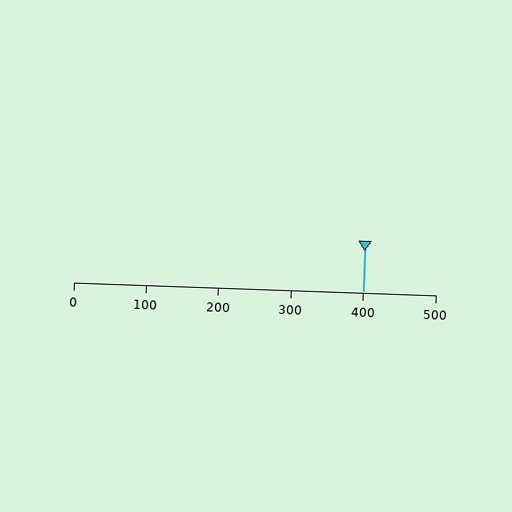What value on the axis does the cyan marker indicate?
The marker indicates approximately 400.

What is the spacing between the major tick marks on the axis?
The major ticks are spaced 100 apart.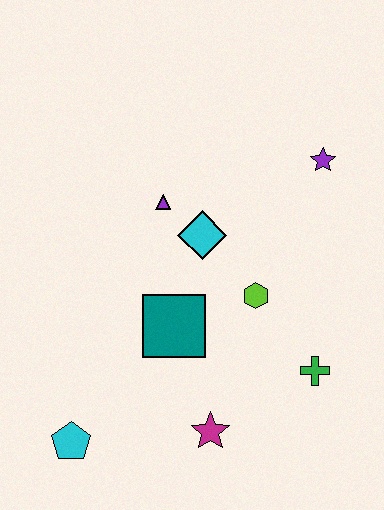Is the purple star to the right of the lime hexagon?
Yes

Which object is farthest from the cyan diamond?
The cyan pentagon is farthest from the cyan diamond.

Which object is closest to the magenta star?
The teal square is closest to the magenta star.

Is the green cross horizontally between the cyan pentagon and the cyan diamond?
No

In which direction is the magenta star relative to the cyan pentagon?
The magenta star is to the right of the cyan pentagon.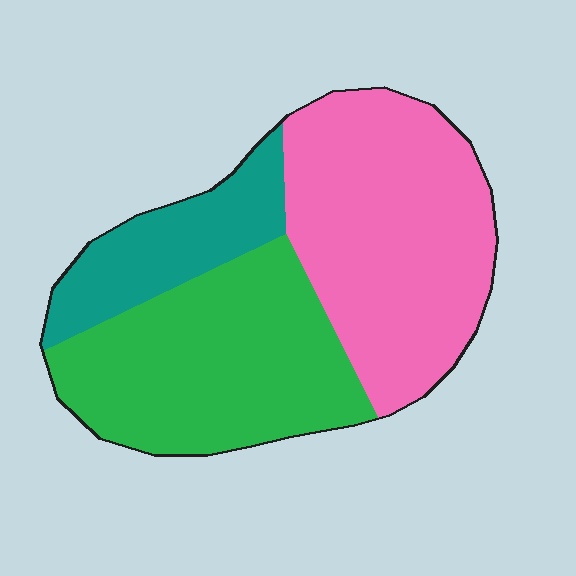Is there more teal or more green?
Green.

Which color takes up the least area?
Teal, at roughly 20%.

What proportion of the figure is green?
Green covers roughly 40% of the figure.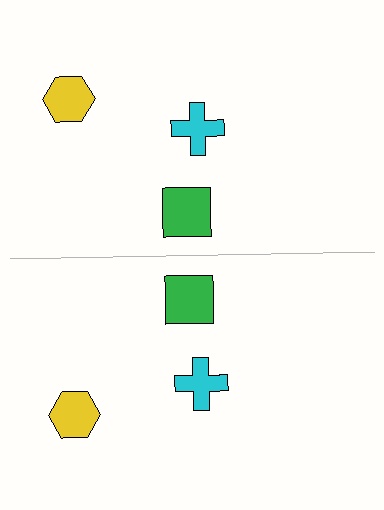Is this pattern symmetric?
Yes, this pattern has bilateral (reflection) symmetry.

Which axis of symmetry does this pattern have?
The pattern has a horizontal axis of symmetry running through the center of the image.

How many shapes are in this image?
There are 6 shapes in this image.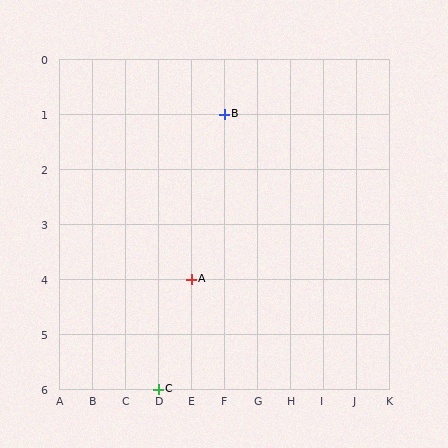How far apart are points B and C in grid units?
Points B and C are 2 columns and 5 rows apart (about 5.4 grid units diagonally).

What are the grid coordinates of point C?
Point C is at grid coordinates (D, 6).